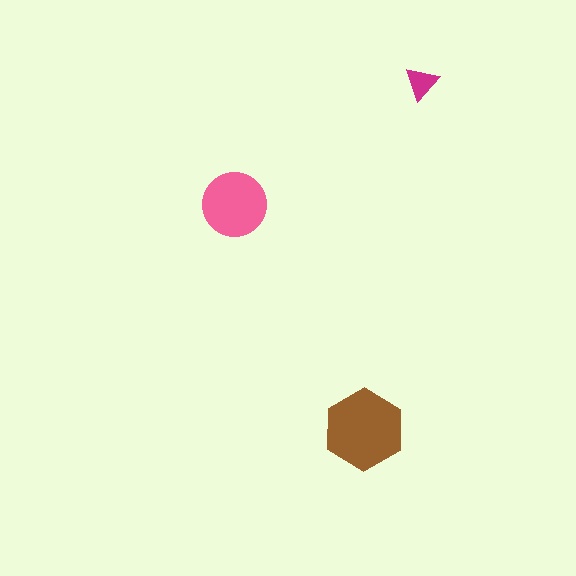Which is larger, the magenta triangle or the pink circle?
The pink circle.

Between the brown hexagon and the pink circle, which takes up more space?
The brown hexagon.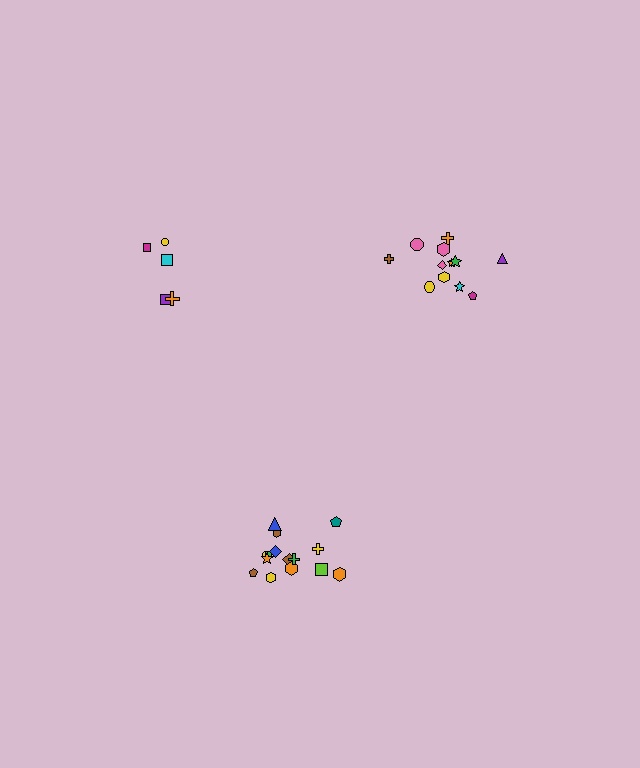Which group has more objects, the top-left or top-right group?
The top-right group.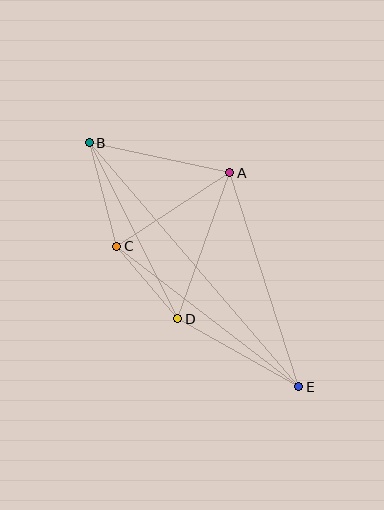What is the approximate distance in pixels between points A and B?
The distance between A and B is approximately 144 pixels.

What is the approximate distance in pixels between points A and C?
The distance between A and C is approximately 135 pixels.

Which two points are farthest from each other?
Points B and E are farthest from each other.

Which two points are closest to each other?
Points C and D are closest to each other.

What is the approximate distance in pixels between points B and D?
The distance between B and D is approximately 197 pixels.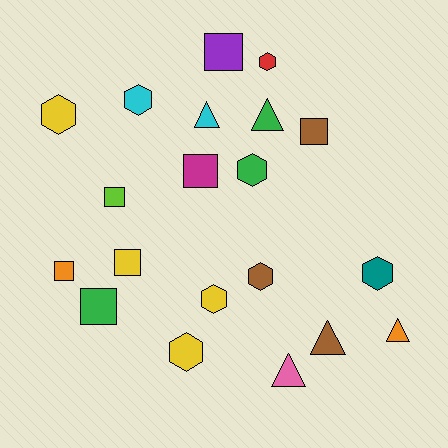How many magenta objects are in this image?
There is 1 magenta object.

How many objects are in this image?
There are 20 objects.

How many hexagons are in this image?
There are 8 hexagons.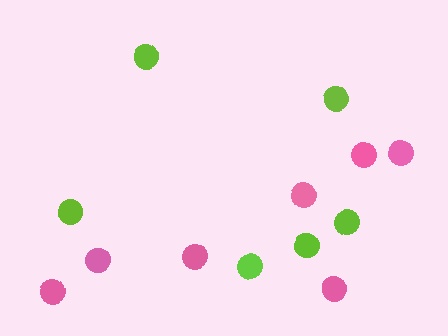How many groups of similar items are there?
There are 2 groups: one group of pink circles (7) and one group of lime circles (6).